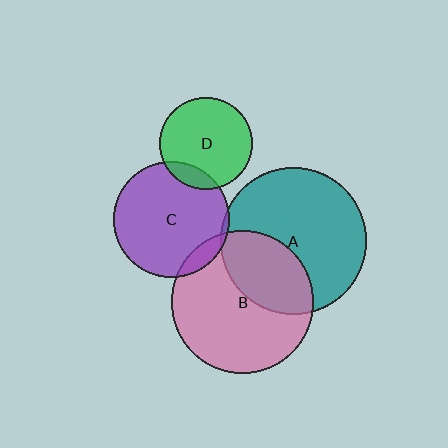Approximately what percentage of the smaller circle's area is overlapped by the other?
Approximately 10%.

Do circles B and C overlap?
Yes.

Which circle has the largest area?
Circle A (teal).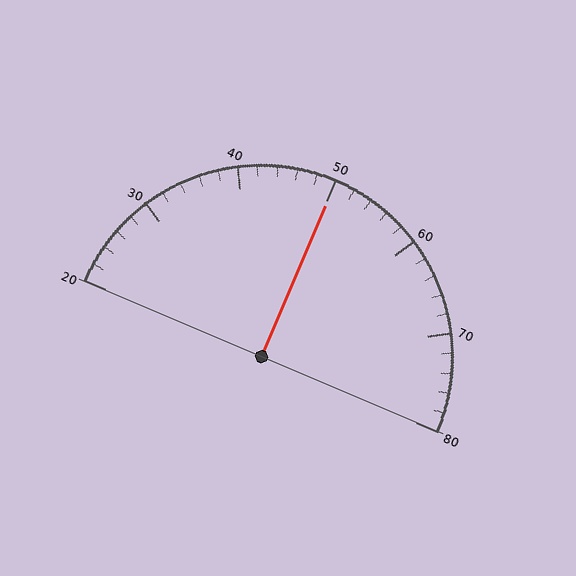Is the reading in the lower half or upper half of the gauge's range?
The reading is in the upper half of the range (20 to 80).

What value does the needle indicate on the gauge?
The needle indicates approximately 50.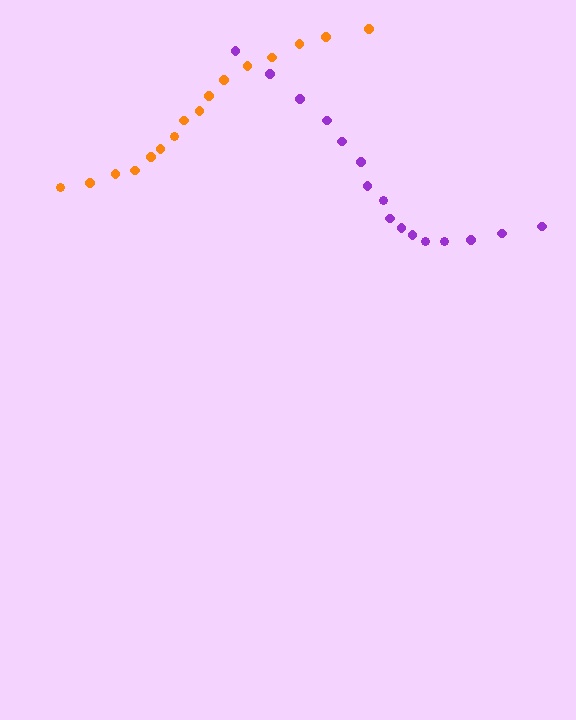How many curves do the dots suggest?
There are 2 distinct paths.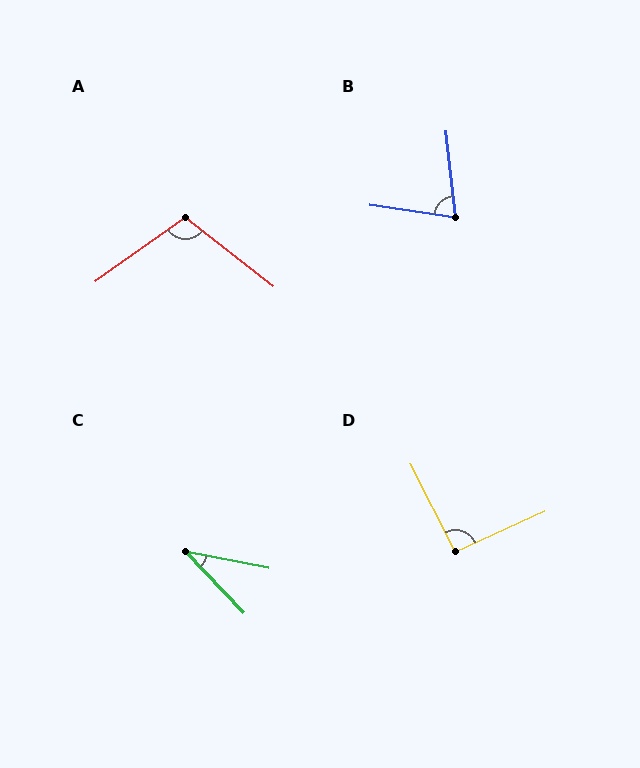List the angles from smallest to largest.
C (35°), B (75°), D (92°), A (106°).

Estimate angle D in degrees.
Approximately 92 degrees.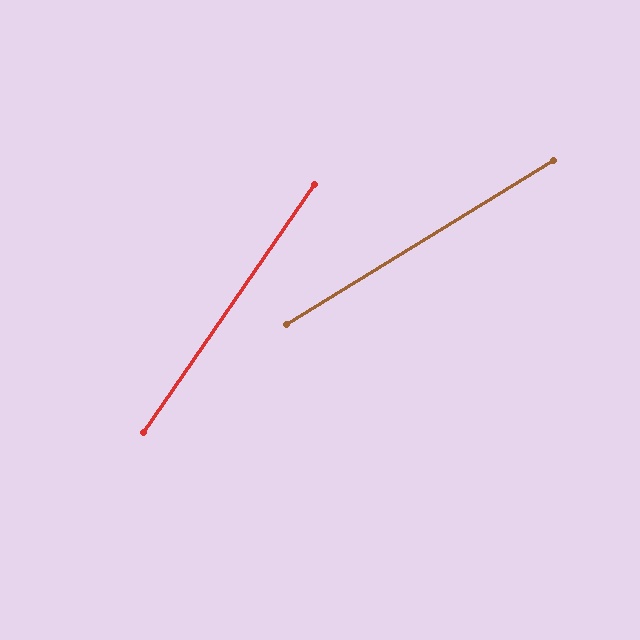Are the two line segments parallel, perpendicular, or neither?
Neither parallel nor perpendicular — they differ by about 24°.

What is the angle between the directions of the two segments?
Approximately 24 degrees.